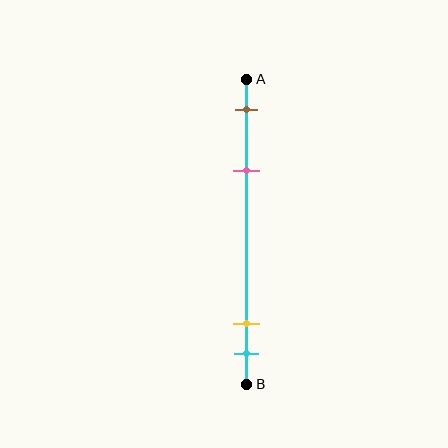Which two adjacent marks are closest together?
The yellow and cyan marks are the closest adjacent pair.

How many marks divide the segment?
There are 4 marks dividing the segment.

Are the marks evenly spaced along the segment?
No, the marks are not evenly spaced.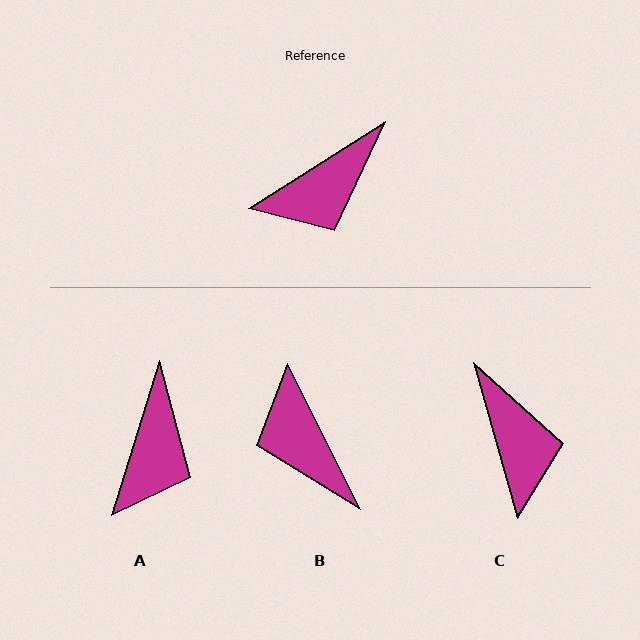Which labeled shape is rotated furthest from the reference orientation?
B, about 96 degrees away.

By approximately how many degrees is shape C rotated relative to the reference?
Approximately 73 degrees counter-clockwise.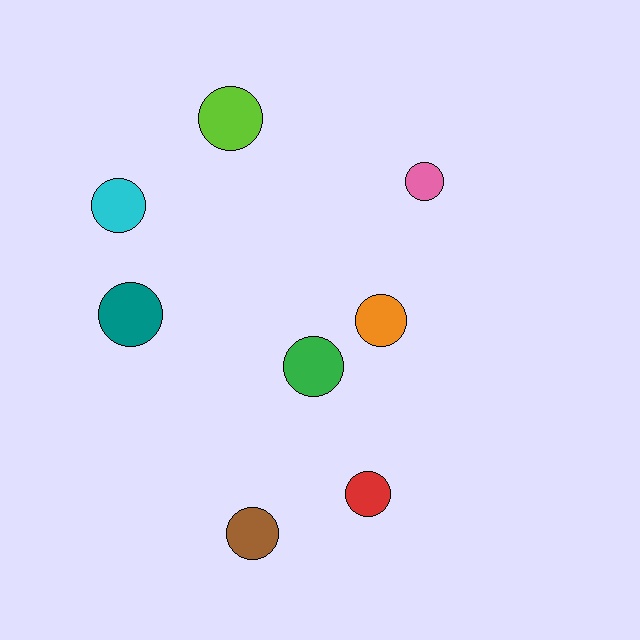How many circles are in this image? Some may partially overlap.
There are 8 circles.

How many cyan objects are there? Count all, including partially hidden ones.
There is 1 cyan object.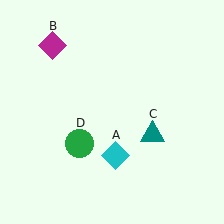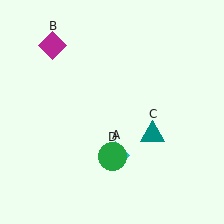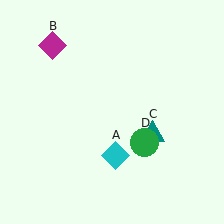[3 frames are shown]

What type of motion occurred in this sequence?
The green circle (object D) rotated counterclockwise around the center of the scene.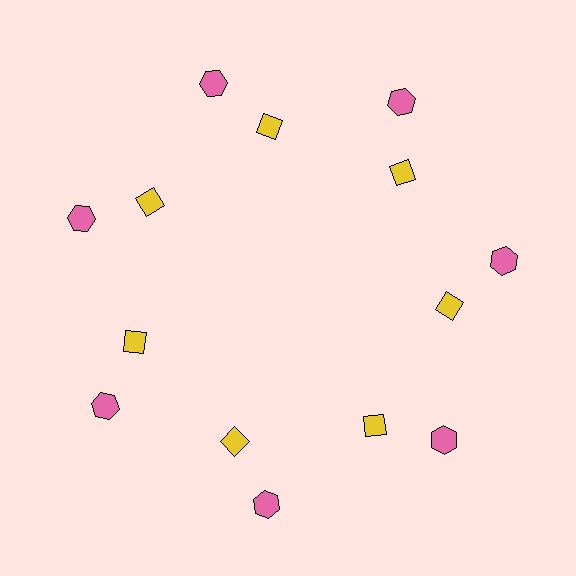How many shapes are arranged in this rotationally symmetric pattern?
There are 14 shapes, arranged in 7 groups of 2.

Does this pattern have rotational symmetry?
Yes, this pattern has 7-fold rotational symmetry. It looks the same after rotating 51 degrees around the center.